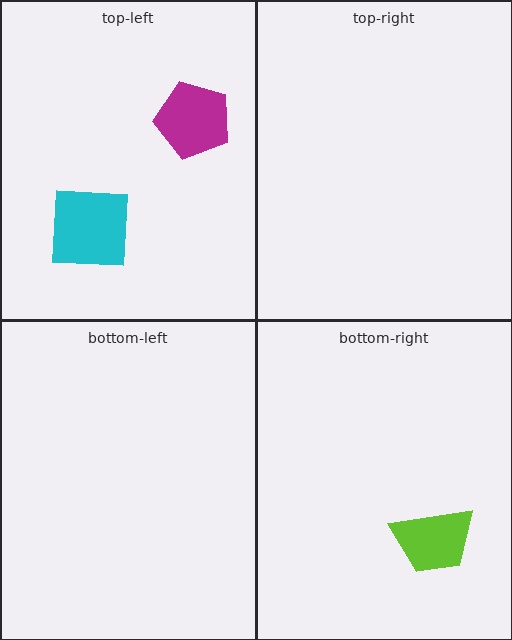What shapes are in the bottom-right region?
The lime trapezoid.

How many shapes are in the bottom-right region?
1.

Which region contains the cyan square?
The top-left region.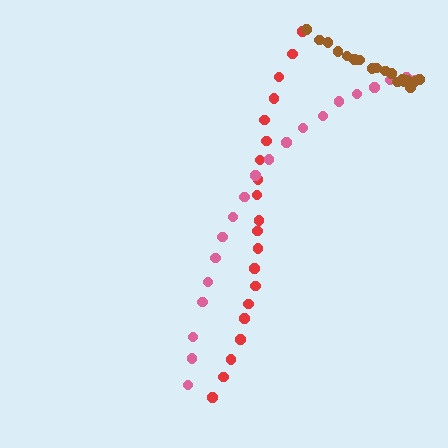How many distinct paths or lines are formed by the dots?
There are 3 distinct paths.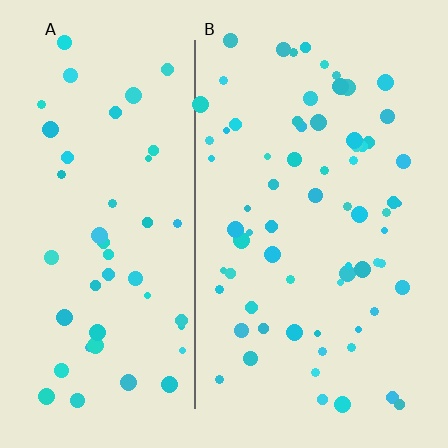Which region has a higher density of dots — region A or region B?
B (the right).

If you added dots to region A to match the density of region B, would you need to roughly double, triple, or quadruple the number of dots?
Approximately double.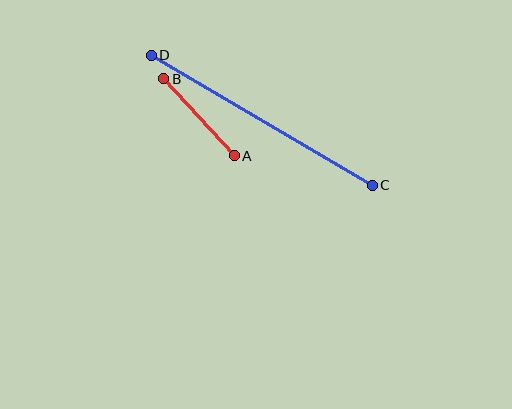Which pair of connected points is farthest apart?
Points C and D are farthest apart.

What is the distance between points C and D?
The distance is approximately 257 pixels.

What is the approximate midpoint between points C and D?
The midpoint is at approximately (262, 120) pixels.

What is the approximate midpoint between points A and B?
The midpoint is at approximately (199, 117) pixels.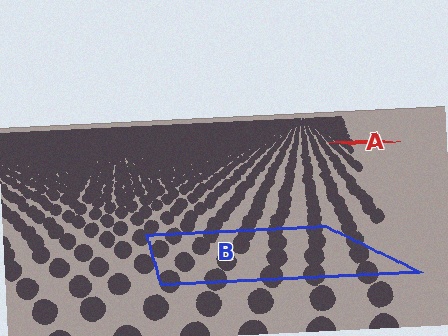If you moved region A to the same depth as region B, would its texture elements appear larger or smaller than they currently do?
They would appear larger. At a closer depth, the same texture elements are projected at a bigger on-screen size.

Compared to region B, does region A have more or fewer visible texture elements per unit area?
Region A has more texture elements per unit area — they are packed more densely because it is farther away.